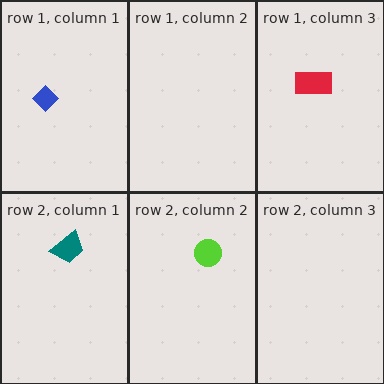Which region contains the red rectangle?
The row 1, column 3 region.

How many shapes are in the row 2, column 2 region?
1.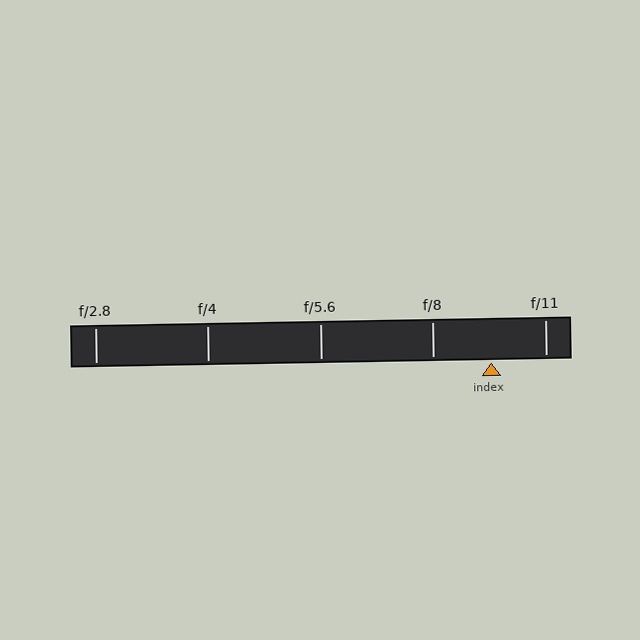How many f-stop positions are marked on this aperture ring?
There are 5 f-stop positions marked.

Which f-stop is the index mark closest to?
The index mark is closest to f/11.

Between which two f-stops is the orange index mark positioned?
The index mark is between f/8 and f/11.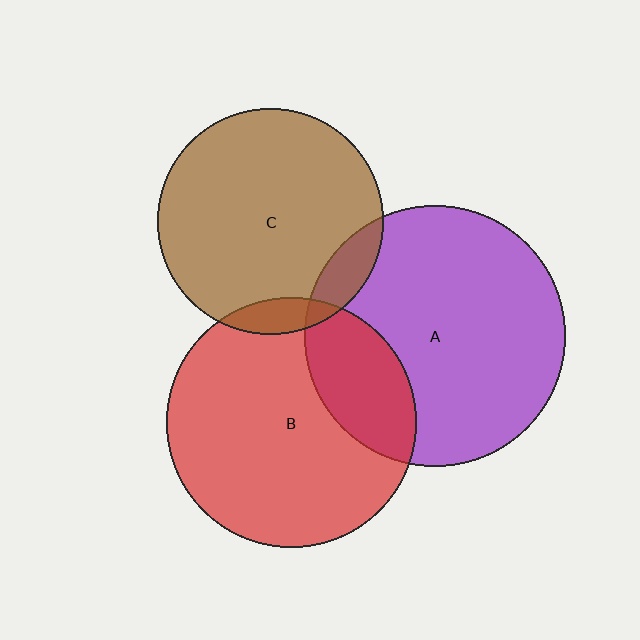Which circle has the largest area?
Circle A (purple).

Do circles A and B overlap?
Yes.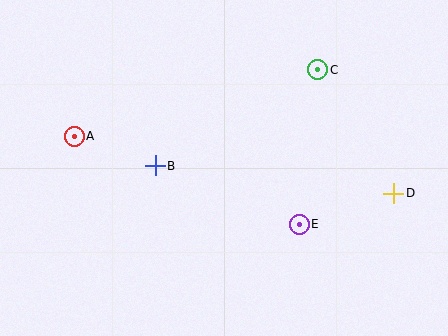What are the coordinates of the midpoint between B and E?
The midpoint between B and E is at (227, 195).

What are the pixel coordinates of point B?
Point B is at (155, 166).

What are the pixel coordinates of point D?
Point D is at (394, 193).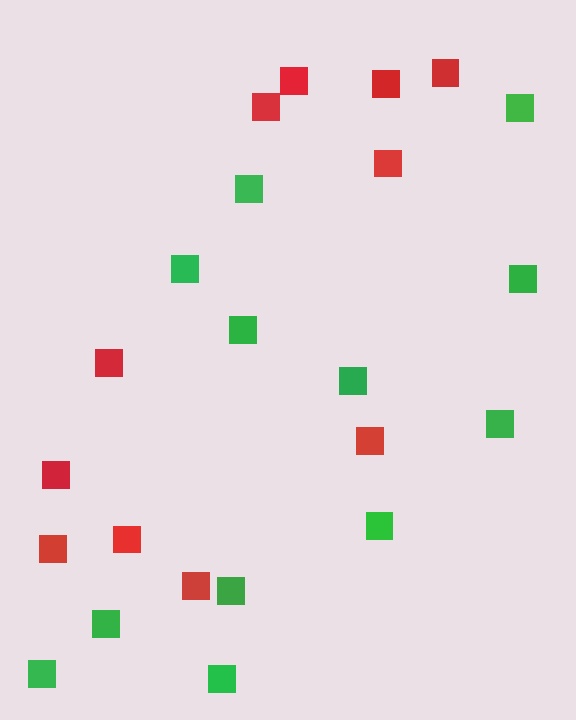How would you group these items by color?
There are 2 groups: one group of green squares (12) and one group of red squares (11).